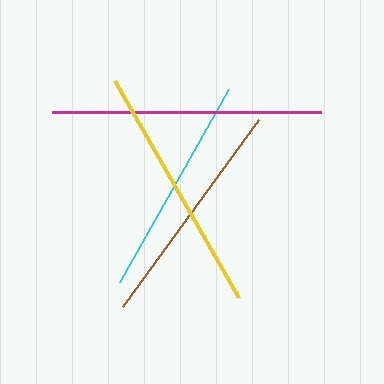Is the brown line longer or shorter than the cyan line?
The brown line is longer than the cyan line.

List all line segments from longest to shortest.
From longest to shortest: magenta, yellow, brown, cyan.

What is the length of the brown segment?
The brown segment is approximately 231 pixels long.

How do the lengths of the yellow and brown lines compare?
The yellow and brown lines are approximately the same length.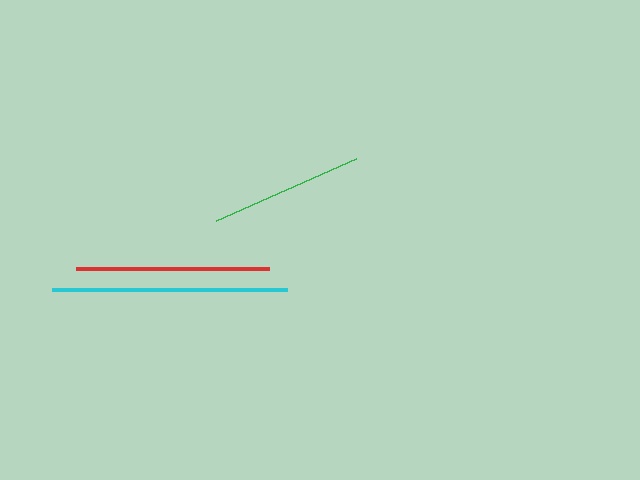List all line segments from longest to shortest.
From longest to shortest: cyan, red, green.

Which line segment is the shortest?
The green line is the shortest at approximately 153 pixels.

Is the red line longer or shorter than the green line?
The red line is longer than the green line.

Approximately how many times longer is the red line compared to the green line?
The red line is approximately 1.3 times the length of the green line.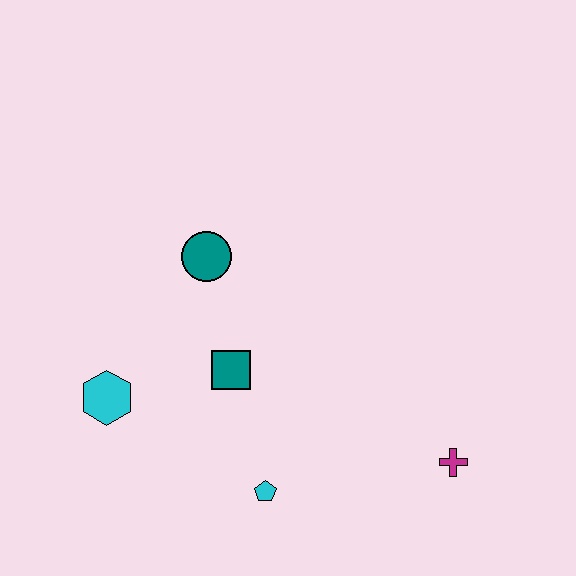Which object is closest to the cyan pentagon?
The teal square is closest to the cyan pentagon.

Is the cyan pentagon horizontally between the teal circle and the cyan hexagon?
No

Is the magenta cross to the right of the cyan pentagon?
Yes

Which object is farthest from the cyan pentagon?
The teal circle is farthest from the cyan pentagon.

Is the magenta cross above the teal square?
No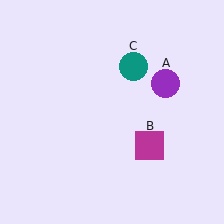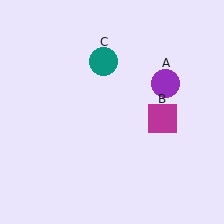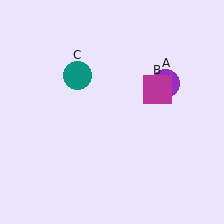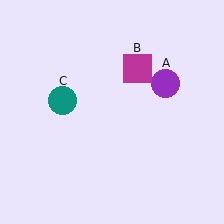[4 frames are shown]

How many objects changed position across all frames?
2 objects changed position: magenta square (object B), teal circle (object C).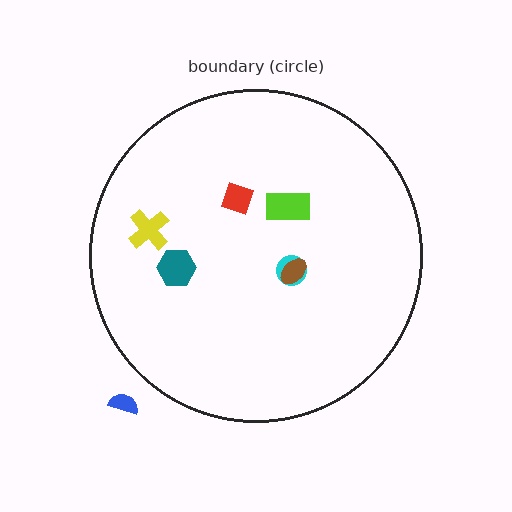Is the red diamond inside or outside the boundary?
Inside.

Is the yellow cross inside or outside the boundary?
Inside.